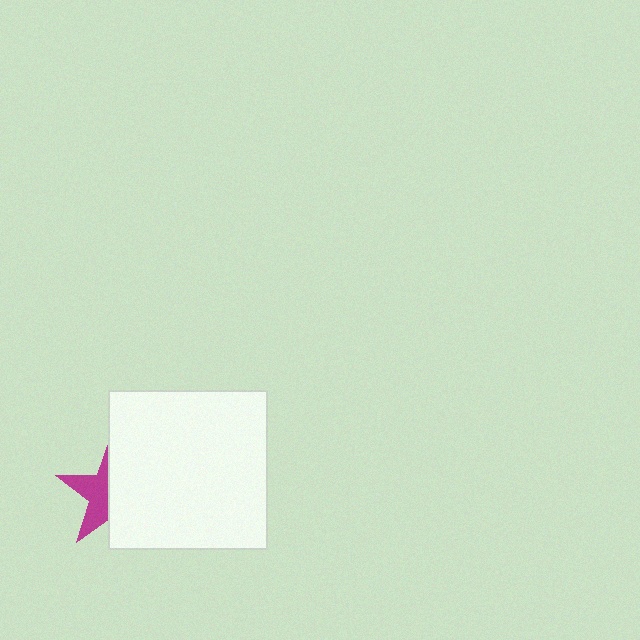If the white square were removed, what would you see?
You would see the complete magenta star.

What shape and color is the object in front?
The object in front is a white square.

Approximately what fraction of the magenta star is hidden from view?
Roughly 58% of the magenta star is hidden behind the white square.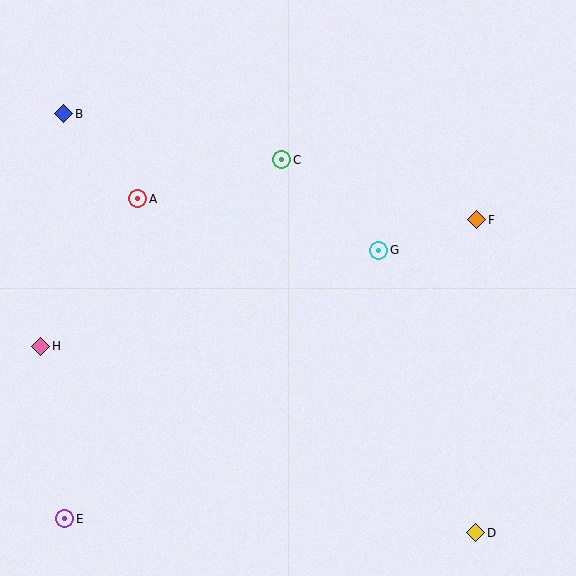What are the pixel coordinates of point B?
Point B is at (64, 114).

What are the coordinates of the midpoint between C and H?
The midpoint between C and H is at (161, 253).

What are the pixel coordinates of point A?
Point A is at (138, 199).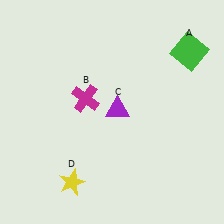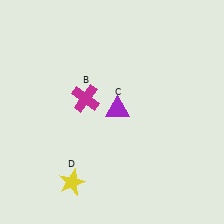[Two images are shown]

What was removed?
The green square (A) was removed in Image 2.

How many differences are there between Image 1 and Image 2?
There is 1 difference between the two images.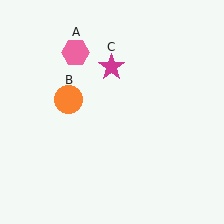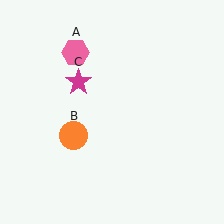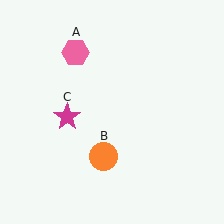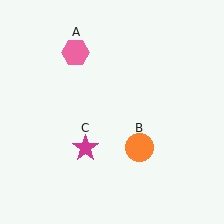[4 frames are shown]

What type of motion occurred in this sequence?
The orange circle (object B), magenta star (object C) rotated counterclockwise around the center of the scene.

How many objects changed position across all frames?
2 objects changed position: orange circle (object B), magenta star (object C).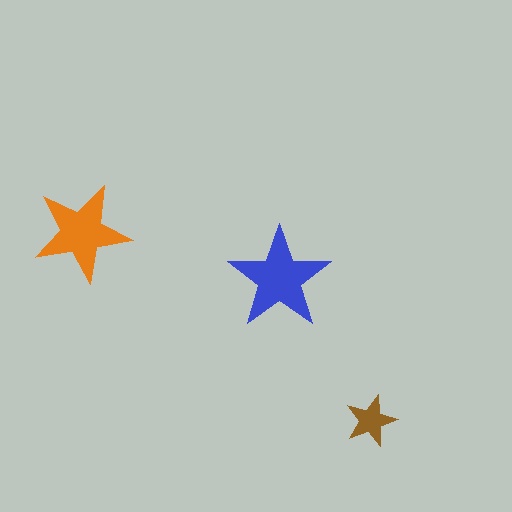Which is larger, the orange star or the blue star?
The blue one.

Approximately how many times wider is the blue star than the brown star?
About 2 times wider.